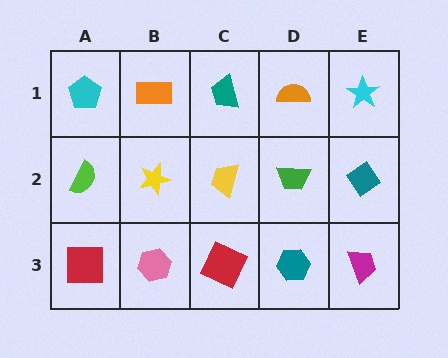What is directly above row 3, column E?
A teal diamond.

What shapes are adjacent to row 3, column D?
A green trapezoid (row 2, column D), a red square (row 3, column C), a magenta trapezoid (row 3, column E).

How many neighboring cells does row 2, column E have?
3.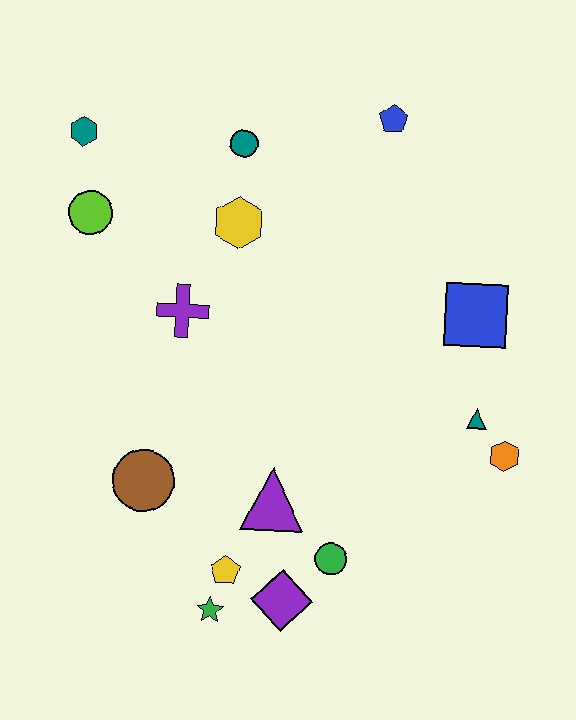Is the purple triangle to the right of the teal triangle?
No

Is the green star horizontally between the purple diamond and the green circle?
No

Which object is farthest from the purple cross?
The orange hexagon is farthest from the purple cross.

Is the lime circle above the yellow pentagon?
Yes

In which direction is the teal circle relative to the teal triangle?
The teal circle is above the teal triangle.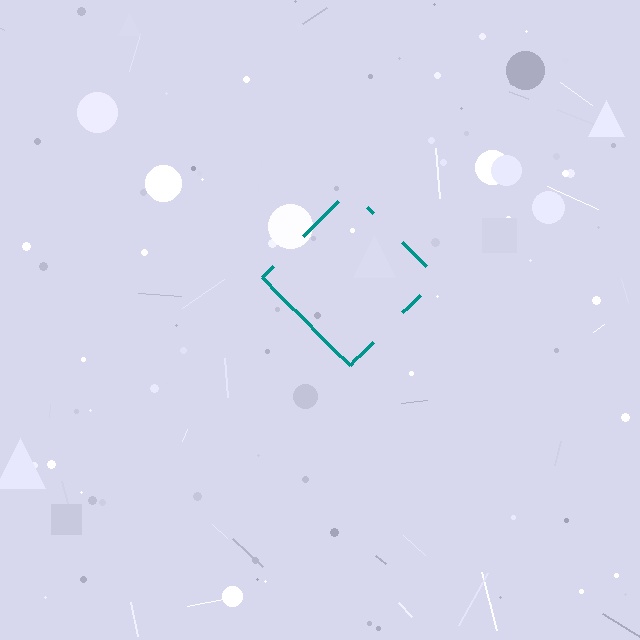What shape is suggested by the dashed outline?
The dashed outline suggests a diamond.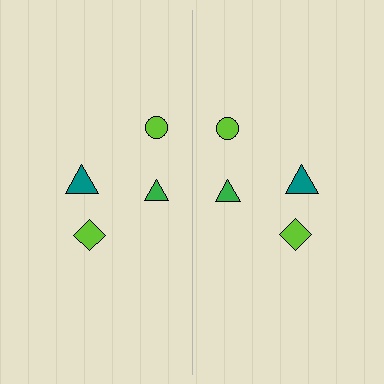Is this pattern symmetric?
Yes, this pattern has bilateral (reflection) symmetry.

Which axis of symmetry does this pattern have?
The pattern has a vertical axis of symmetry running through the center of the image.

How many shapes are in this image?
There are 8 shapes in this image.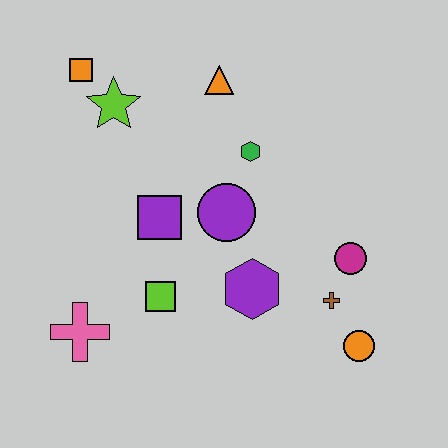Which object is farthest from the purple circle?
The orange square is farthest from the purple circle.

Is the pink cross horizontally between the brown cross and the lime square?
No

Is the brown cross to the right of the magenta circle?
No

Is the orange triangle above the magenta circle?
Yes